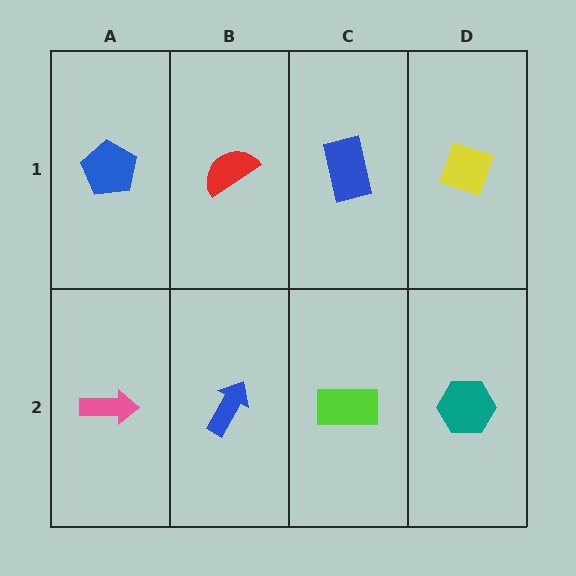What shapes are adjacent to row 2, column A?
A blue pentagon (row 1, column A), a blue arrow (row 2, column B).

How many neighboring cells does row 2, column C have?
3.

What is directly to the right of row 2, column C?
A teal hexagon.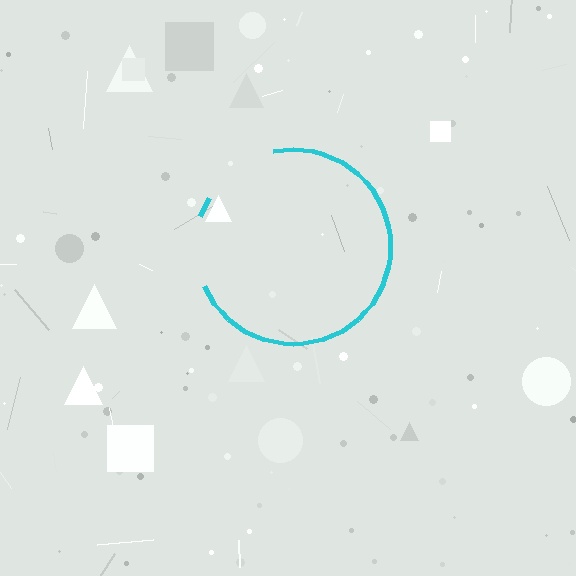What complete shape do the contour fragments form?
The contour fragments form a circle.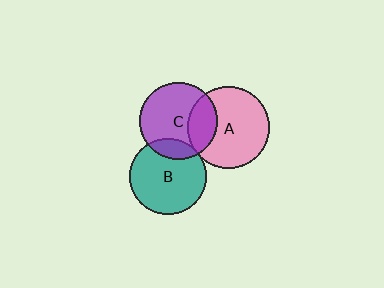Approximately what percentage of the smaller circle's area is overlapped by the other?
Approximately 5%.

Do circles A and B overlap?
Yes.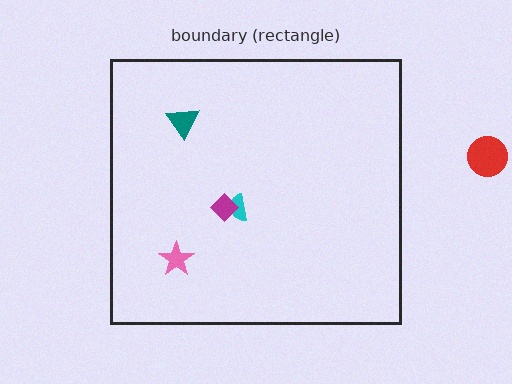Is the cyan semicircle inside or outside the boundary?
Inside.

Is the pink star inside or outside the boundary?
Inside.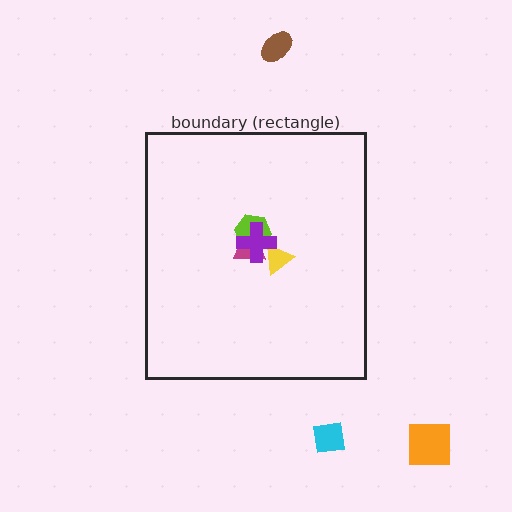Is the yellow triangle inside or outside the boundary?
Inside.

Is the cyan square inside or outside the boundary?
Outside.